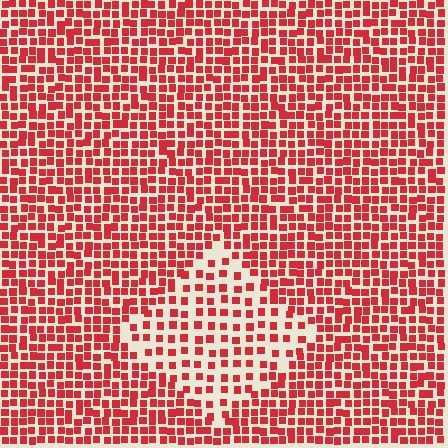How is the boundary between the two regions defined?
The boundary is defined by a change in element density (approximately 1.9x ratio). All elements are the same color, size, and shape.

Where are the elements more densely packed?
The elements are more densely packed outside the diamond boundary.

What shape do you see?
I see a diamond.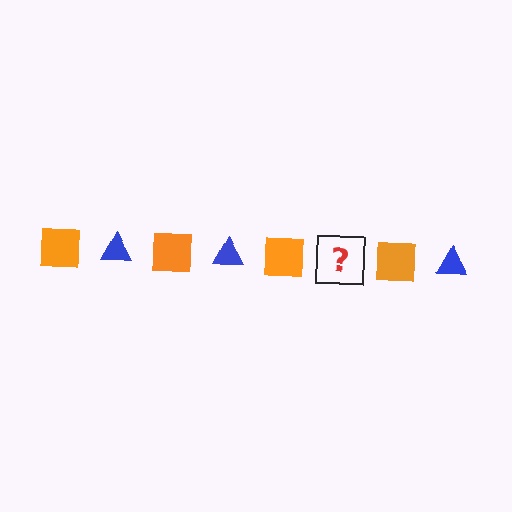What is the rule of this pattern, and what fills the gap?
The rule is that the pattern alternates between orange square and blue triangle. The gap should be filled with a blue triangle.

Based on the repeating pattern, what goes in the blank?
The blank should be a blue triangle.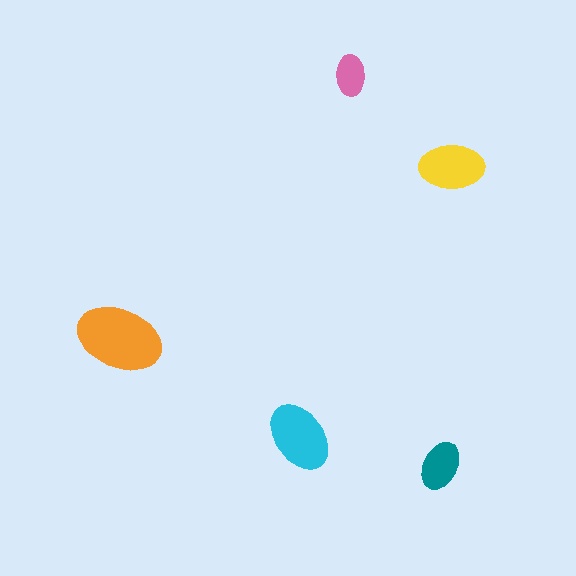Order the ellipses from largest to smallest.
the orange one, the cyan one, the yellow one, the teal one, the pink one.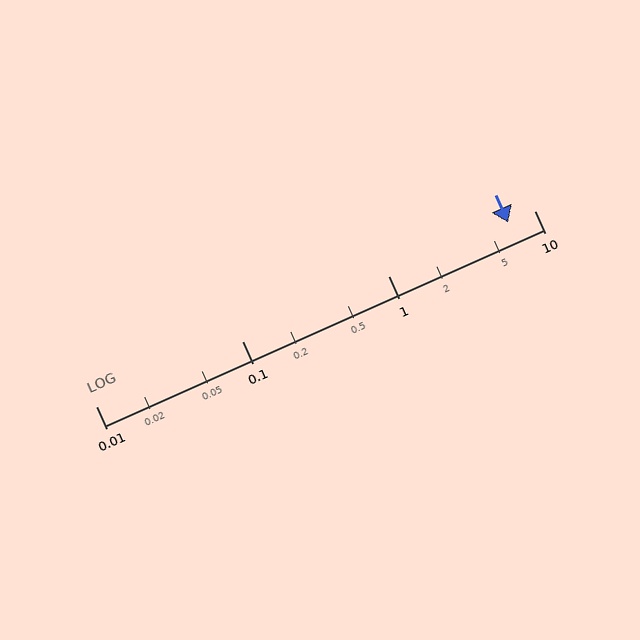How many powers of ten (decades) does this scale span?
The scale spans 3 decades, from 0.01 to 10.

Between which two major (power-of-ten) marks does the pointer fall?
The pointer is between 1 and 10.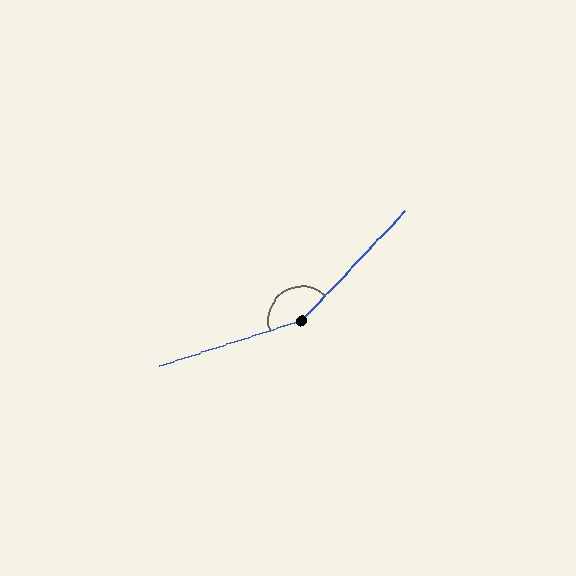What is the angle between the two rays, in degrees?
Approximately 151 degrees.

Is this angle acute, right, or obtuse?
It is obtuse.